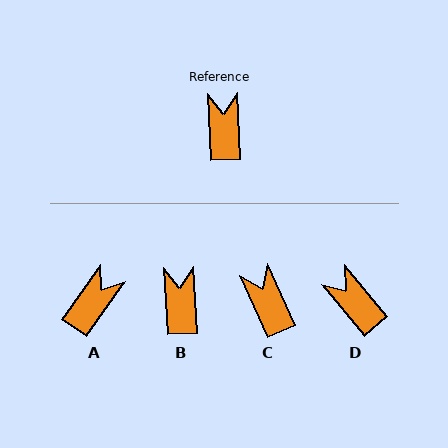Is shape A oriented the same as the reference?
No, it is off by about 38 degrees.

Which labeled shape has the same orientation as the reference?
B.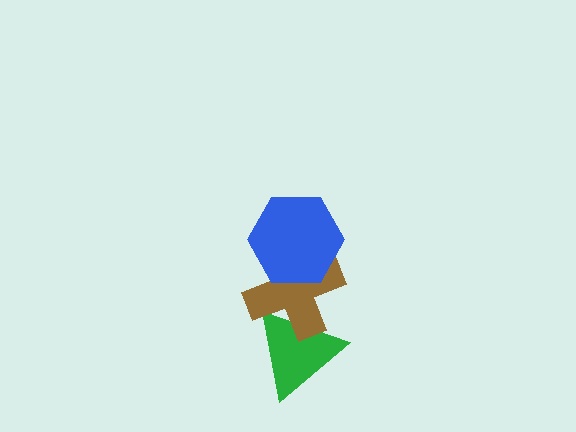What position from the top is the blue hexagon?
The blue hexagon is 1st from the top.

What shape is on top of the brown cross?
The blue hexagon is on top of the brown cross.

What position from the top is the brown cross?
The brown cross is 2nd from the top.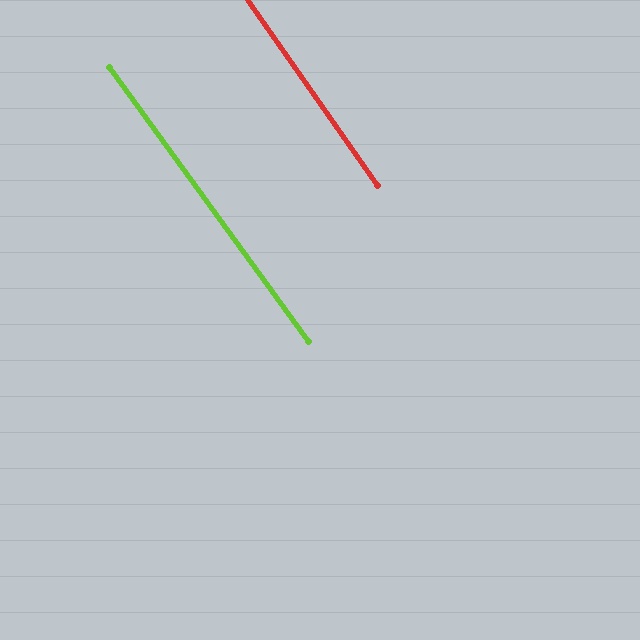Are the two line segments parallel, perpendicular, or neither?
Parallel — their directions differ by only 1.4°.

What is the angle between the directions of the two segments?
Approximately 1 degree.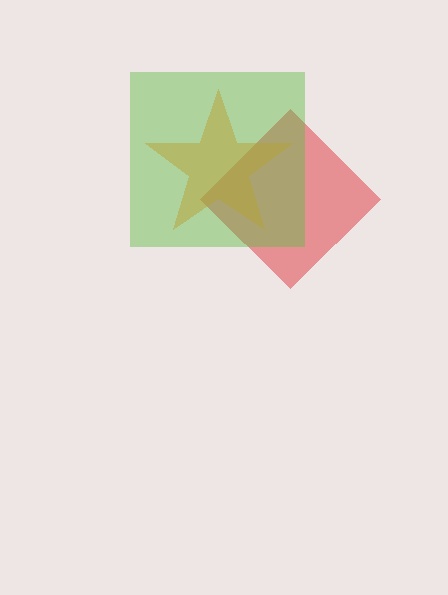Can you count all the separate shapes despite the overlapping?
Yes, there are 3 separate shapes.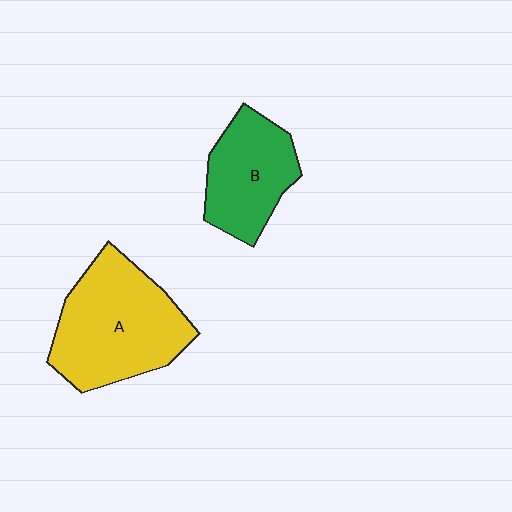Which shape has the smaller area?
Shape B (green).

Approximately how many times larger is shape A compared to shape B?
Approximately 1.5 times.